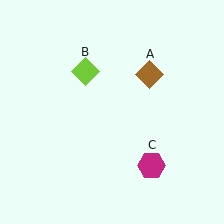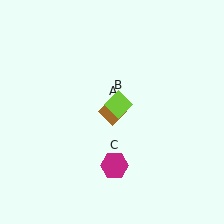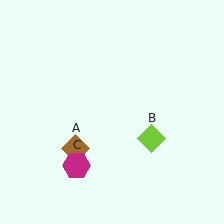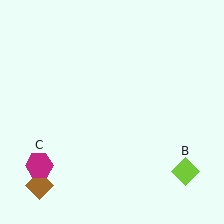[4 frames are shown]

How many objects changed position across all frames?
3 objects changed position: brown diamond (object A), lime diamond (object B), magenta hexagon (object C).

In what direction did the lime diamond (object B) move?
The lime diamond (object B) moved down and to the right.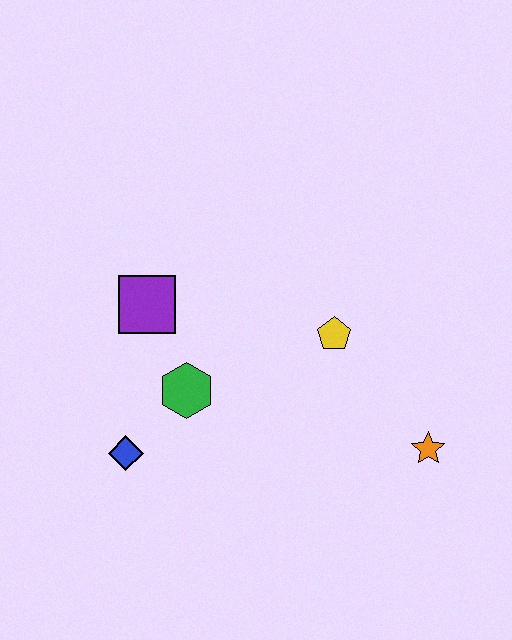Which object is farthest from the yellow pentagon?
The blue diamond is farthest from the yellow pentagon.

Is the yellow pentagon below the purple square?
Yes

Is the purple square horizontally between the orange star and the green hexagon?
No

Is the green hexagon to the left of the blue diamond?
No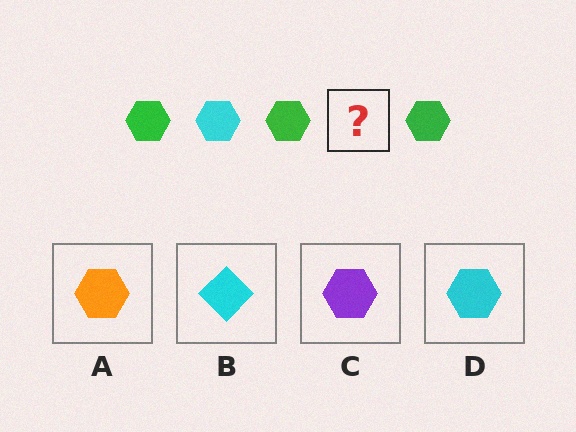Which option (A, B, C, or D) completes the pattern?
D.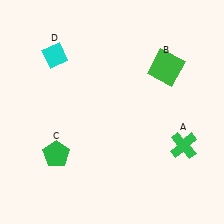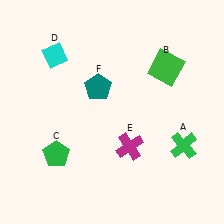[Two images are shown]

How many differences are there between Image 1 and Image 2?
There are 2 differences between the two images.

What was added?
A magenta cross (E), a teal pentagon (F) were added in Image 2.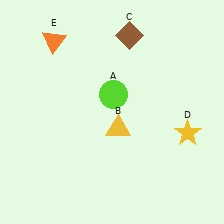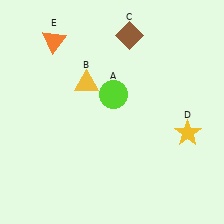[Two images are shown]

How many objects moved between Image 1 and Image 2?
1 object moved between the two images.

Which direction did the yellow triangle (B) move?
The yellow triangle (B) moved up.